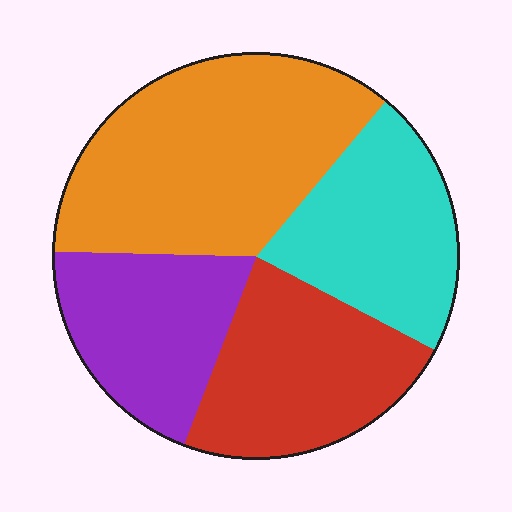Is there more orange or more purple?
Orange.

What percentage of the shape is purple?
Purple takes up between a sixth and a third of the shape.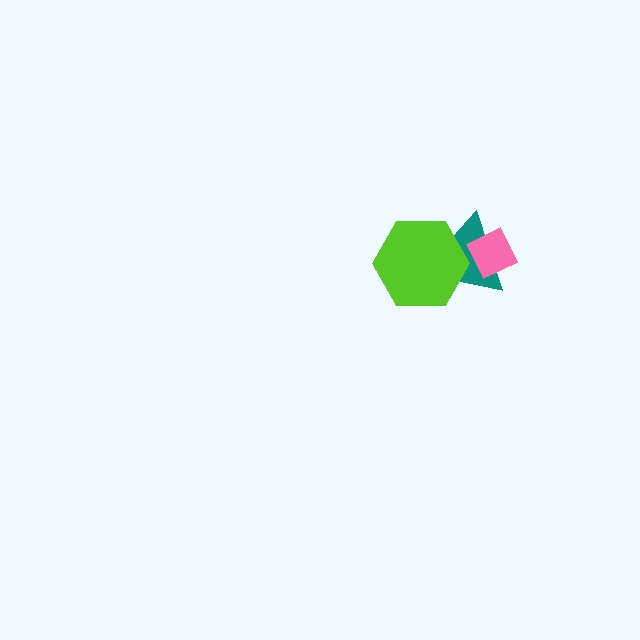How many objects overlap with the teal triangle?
2 objects overlap with the teal triangle.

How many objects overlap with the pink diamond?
1 object overlaps with the pink diamond.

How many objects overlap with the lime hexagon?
1 object overlaps with the lime hexagon.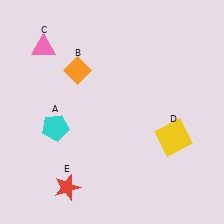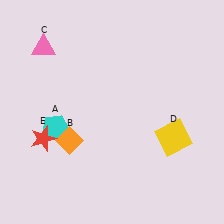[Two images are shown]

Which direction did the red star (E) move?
The red star (E) moved up.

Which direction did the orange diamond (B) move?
The orange diamond (B) moved down.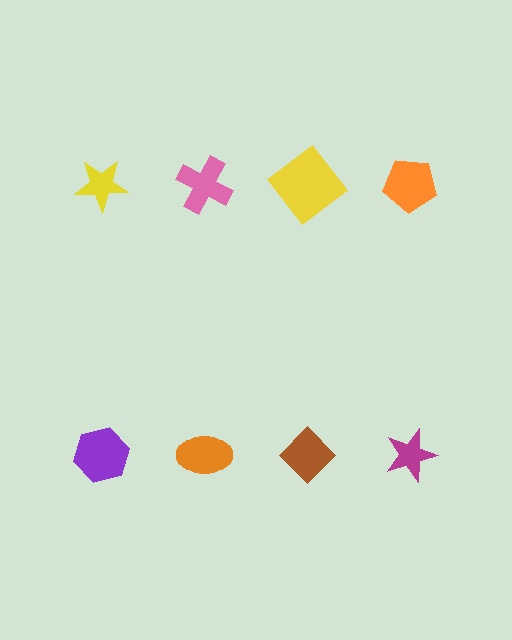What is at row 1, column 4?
An orange pentagon.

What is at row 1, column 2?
A pink cross.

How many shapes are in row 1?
4 shapes.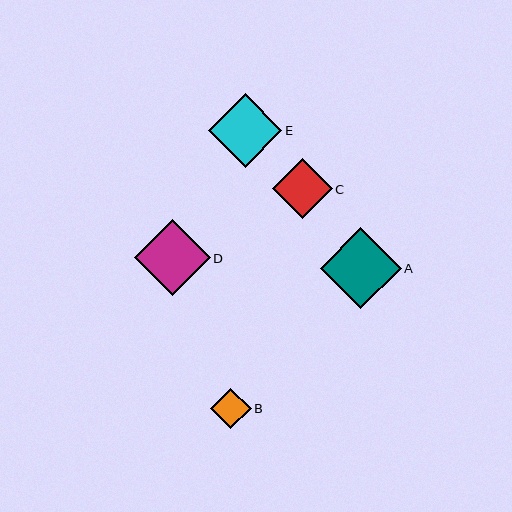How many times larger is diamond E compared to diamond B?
Diamond E is approximately 1.8 times the size of diamond B.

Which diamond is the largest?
Diamond A is the largest with a size of approximately 81 pixels.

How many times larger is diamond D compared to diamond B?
Diamond D is approximately 1.9 times the size of diamond B.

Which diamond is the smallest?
Diamond B is the smallest with a size of approximately 41 pixels.